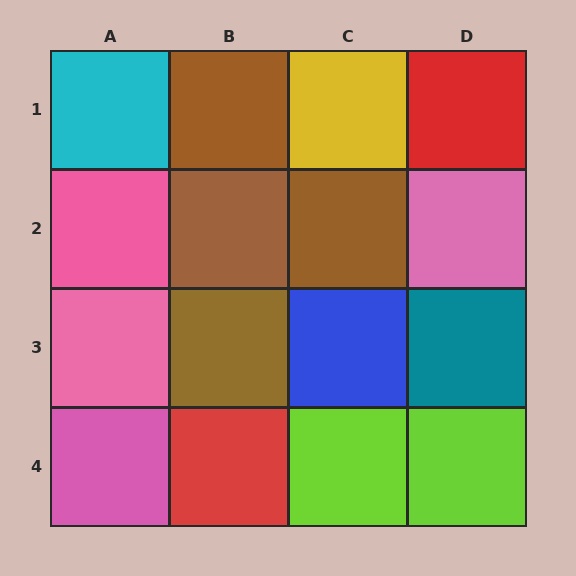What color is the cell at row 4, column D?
Lime.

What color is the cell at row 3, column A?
Pink.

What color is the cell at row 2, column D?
Pink.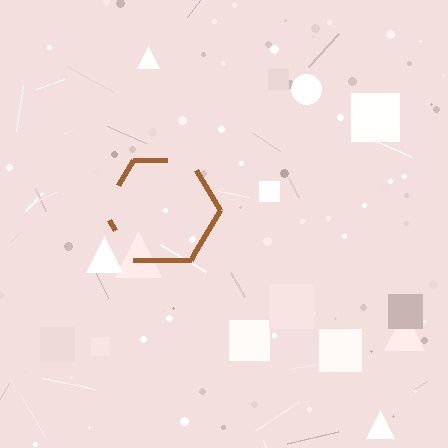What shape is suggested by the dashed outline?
The dashed outline suggests a hexagon.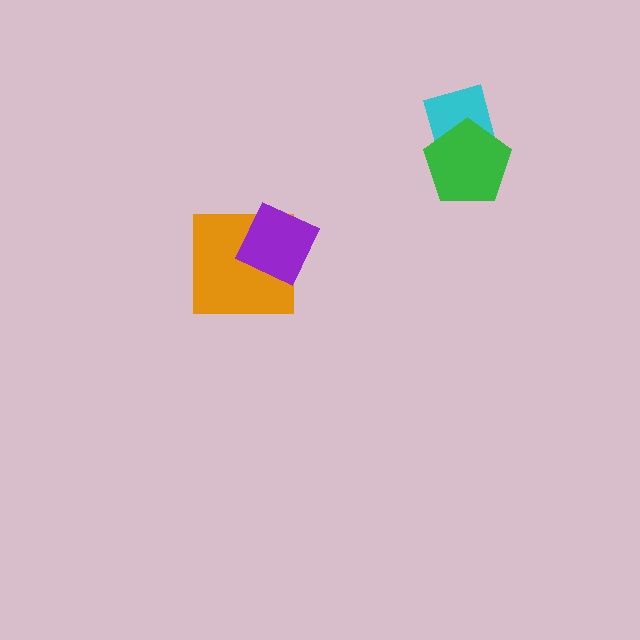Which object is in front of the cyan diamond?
The green pentagon is in front of the cyan diamond.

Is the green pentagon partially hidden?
No, no other shape covers it.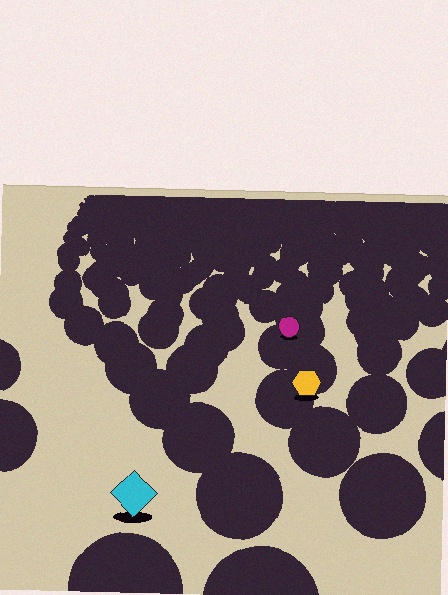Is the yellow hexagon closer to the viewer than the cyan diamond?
No. The cyan diamond is closer — you can tell from the texture gradient: the ground texture is coarser near it.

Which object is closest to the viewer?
The cyan diamond is closest. The texture marks near it are larger and more spread out.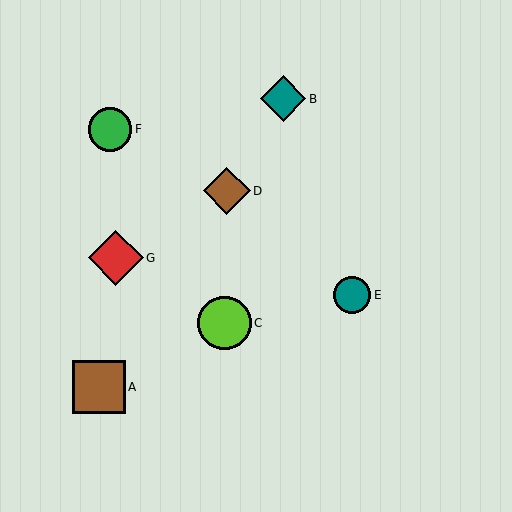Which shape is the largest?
The red diamond (labeled G) is the largest.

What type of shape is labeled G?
Shape G is a red diamond.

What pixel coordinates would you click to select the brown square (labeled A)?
Click at (99, 387) to select the brown square A.